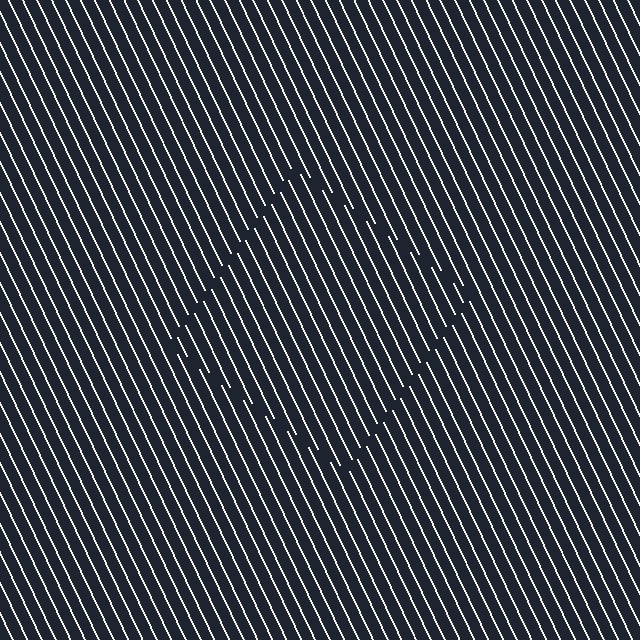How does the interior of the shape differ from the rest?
The interior of the shape contains the same grating, shifted by half a period — the contour is defined by the phase discontinuity where line-ends from the inner and outer gratings abut.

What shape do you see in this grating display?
An illusory square. The interior of the shape contains the same grating, shifted by half a period — the contour is defined by the phase discontinuity where line-ends from the inner and outer gratings abut.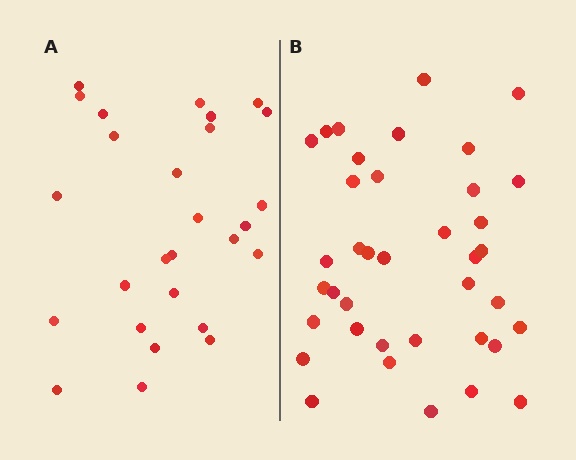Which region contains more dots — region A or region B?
Region B (the right region) has more dots.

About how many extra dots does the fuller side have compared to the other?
Region B has roughly 12 or so more dots than region A.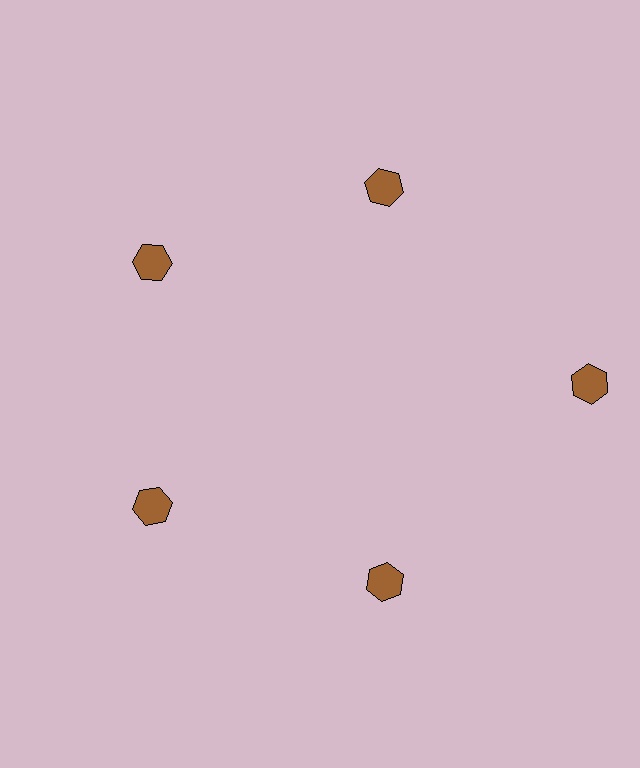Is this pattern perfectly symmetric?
No. The 5 brown hexagons are arranged in a ring, but one element near the 3 o'clock position is pushed outward from the center, breaking the 5-fold rotational symmetry.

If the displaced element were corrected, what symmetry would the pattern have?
It would have 5-fold rotational symmetry — the pattern would map onto itself every 72 degrees.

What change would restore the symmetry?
The symmetry would be restored by moving it inward, back onto the ring so that all 5 hexagons sit at equal angles and equal distance from the center.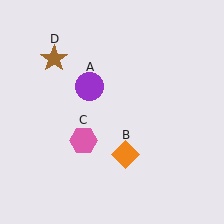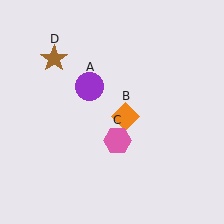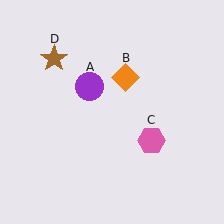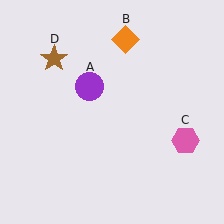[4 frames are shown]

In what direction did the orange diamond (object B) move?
The orange diamond (object B) moved up.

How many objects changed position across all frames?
2 objects changed position: orange diamond (object B), pink hexagon (object C).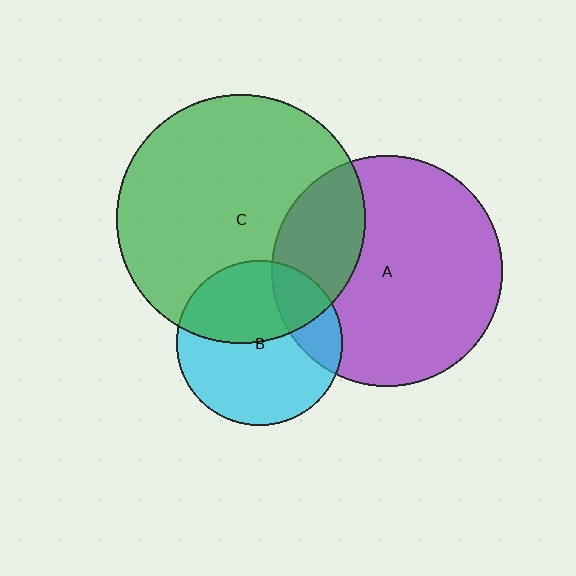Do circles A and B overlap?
Yes.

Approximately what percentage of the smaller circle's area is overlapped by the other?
Approximately 20%.